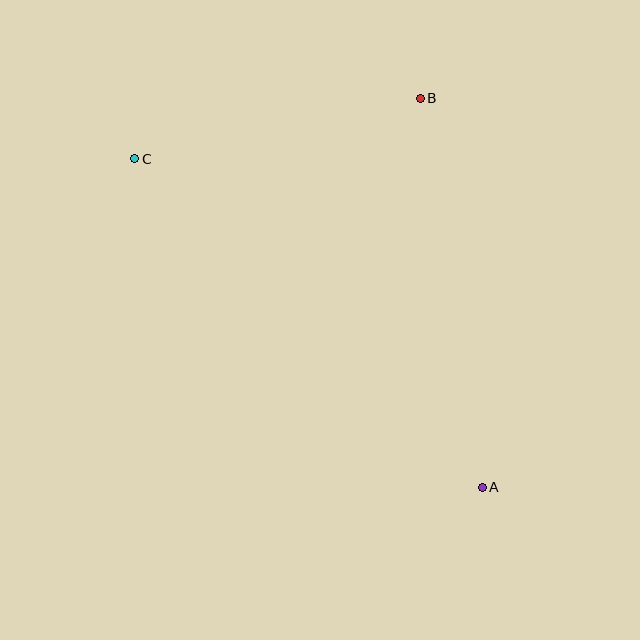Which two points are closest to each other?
Points B and C are closest to each other.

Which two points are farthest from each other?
Points A and C are farthest from each other.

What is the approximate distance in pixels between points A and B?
The distance between A and B is approximately 394 pixels.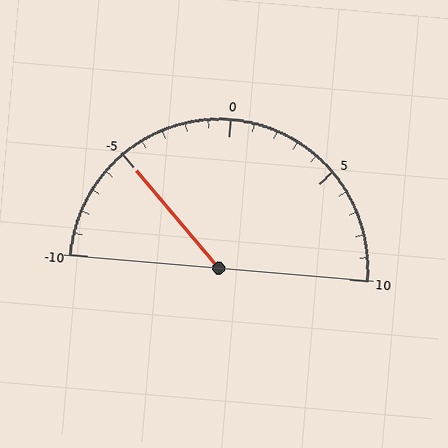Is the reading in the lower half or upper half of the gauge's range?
The reading is in the lower half of the range (-10 to 10).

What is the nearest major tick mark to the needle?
The nearest major tick mark is -5.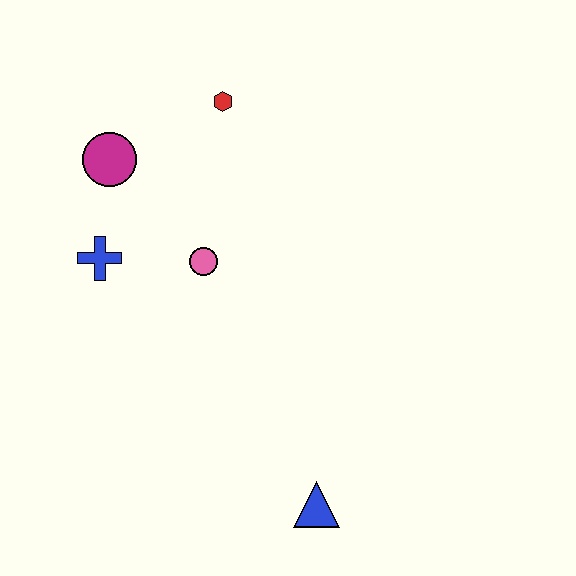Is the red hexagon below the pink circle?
No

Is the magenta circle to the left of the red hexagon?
Yes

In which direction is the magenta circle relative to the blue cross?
The magenta circle is above the blue cross.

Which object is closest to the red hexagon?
The magenta circle is closest to the red hexagon.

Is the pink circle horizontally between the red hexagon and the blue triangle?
No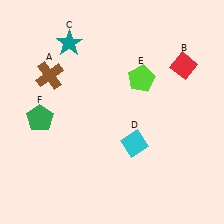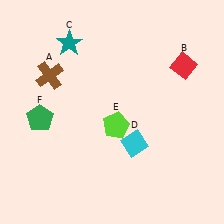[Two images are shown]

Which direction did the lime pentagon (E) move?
The lime pentagon (E) moved down.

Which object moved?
The lime pentagon (E) moved down.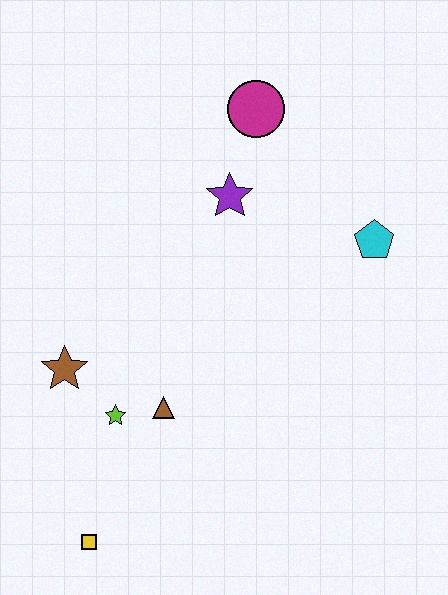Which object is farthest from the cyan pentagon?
The yellow square is farthest from the cyan pentagon.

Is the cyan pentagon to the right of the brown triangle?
Yes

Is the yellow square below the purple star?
Yes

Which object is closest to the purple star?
The magenta circle is closest to the purple star.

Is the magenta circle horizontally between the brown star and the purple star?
No